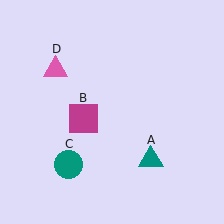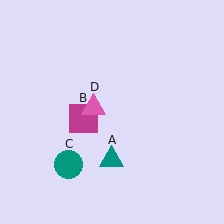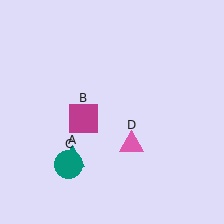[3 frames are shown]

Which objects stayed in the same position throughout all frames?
Magenta square (object B) and teal circle (object C) remained stationary.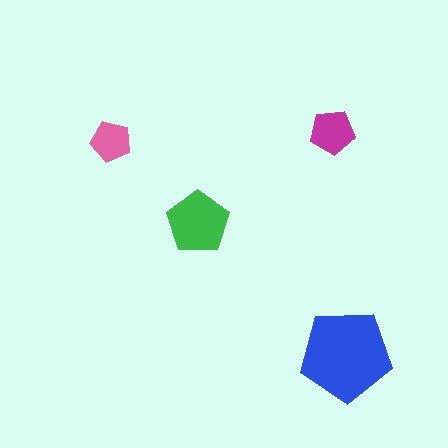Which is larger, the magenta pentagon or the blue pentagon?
The blue one.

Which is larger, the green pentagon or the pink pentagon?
The green one.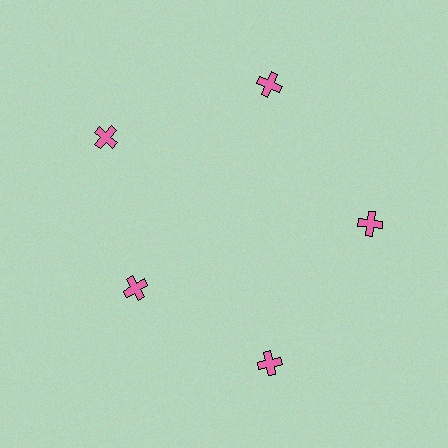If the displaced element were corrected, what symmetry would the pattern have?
It would have 5-fold rotational symmetry — the pattern would map onto itself every 72 degrees.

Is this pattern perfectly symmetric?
No. The 5 pink crosses are arranged in a ring, but one element near the 8 o'clock position is pulled inward toward the center, breaking the 5-fold rotational symmetry.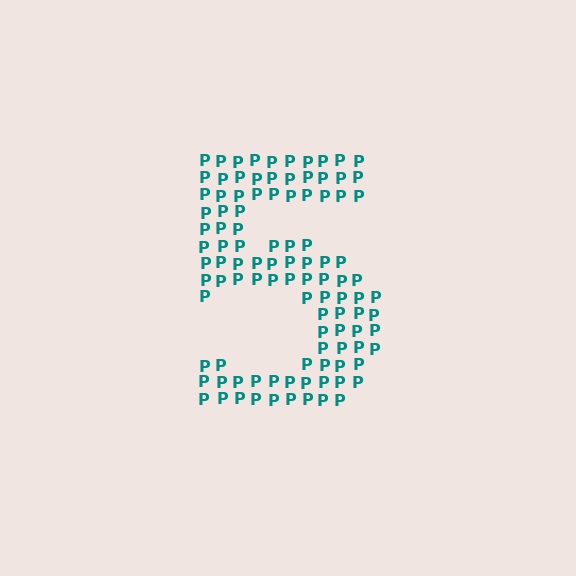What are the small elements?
The small elements are letter P's.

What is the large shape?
The large shape is the digit 5.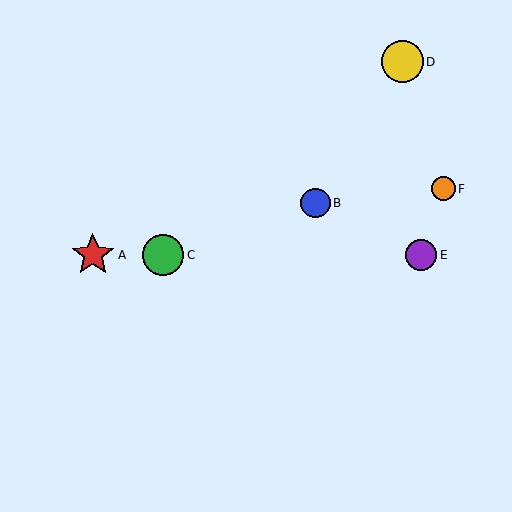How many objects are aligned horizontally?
3 objects (A, C, E) are aligned horizontally.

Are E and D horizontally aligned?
No, E is at y≈255 and D is at y≈62.